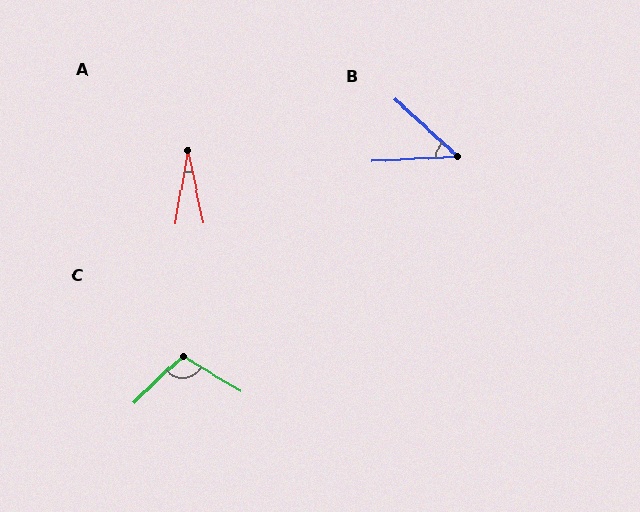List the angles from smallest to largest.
A (21°), B (45°), C (106°).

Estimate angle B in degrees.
Approximately 45 degrees.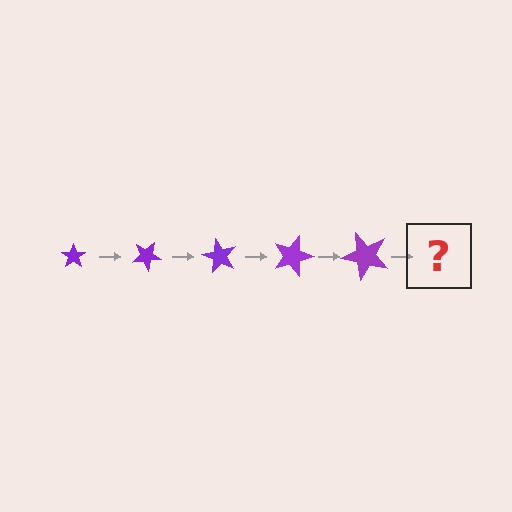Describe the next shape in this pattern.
It should be a star, larger than the previous one and rotated 150 degrees from the start.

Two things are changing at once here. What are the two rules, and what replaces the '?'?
The two rules are that the star grows larger each step and it rotates 30 degrees each step. The '?' should be a star, larger than the previous one and rotated 150 degrees from the start.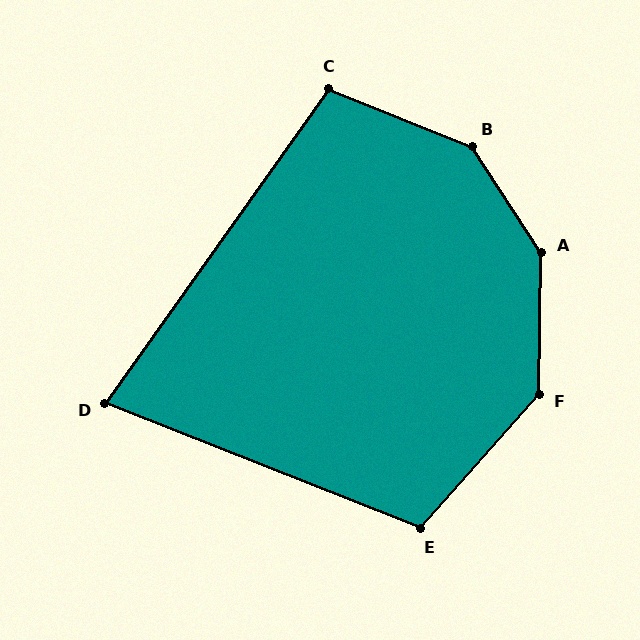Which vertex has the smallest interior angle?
D, at approximately 76 degrees.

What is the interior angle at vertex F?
Approximately 139 degrees (obtuse).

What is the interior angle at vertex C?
Approximately 104 degrees (obtuse).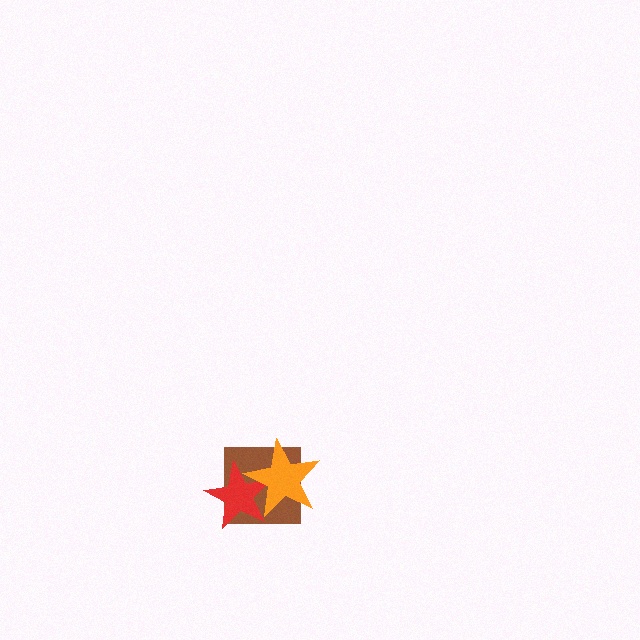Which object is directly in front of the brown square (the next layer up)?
The red star is directly in front of the brown square.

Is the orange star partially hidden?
No, no other shape covers it.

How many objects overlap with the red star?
2 objects overlap with the red star.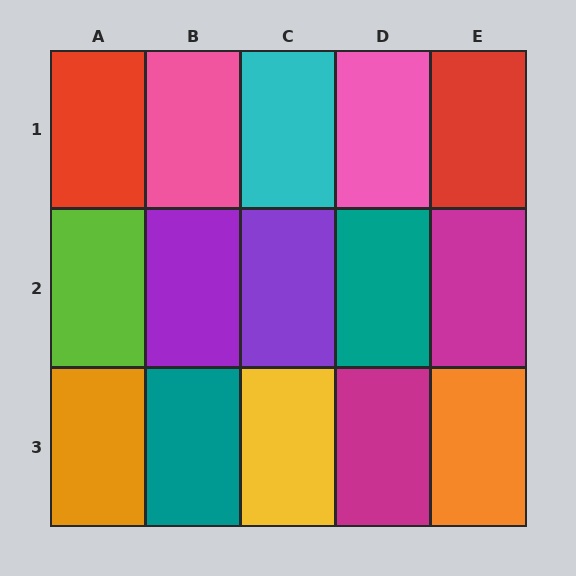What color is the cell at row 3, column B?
Teal.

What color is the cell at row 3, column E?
Orange.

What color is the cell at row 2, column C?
Purple.